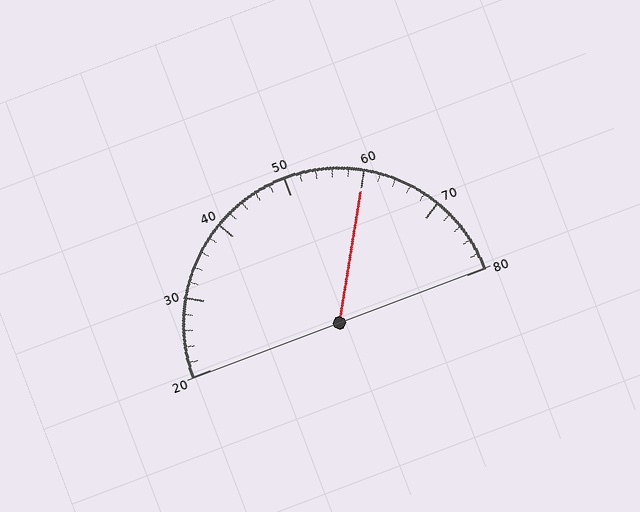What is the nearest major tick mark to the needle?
The nearest major tick mark is 60.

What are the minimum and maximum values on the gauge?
The gauge ranges from 20 to 80.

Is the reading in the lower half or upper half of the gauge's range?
The reading is in the upper half of the range (20 to 80).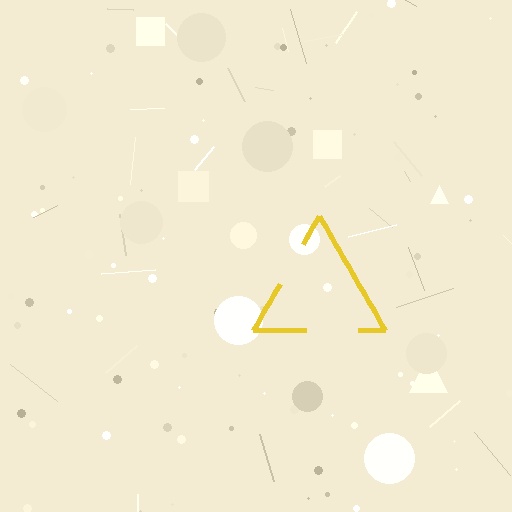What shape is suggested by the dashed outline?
The dashed outline suggests a triangle.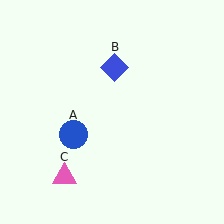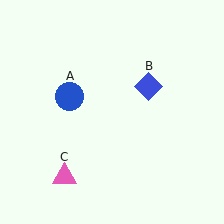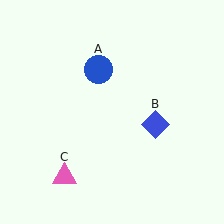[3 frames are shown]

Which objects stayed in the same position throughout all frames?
Pink triangle (object C) remained stationary.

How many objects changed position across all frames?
2 objects changed position: blue circle (object A), blue diamond (object B).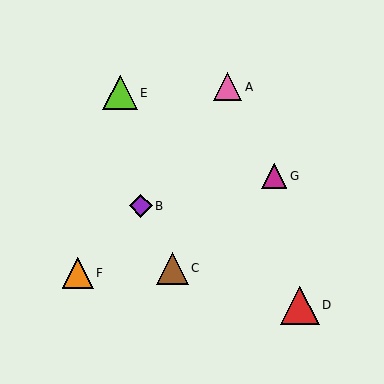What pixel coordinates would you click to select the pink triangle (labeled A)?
Click at (228, 87) to select the pink triangle A.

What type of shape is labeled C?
Shape C is a brown triangle.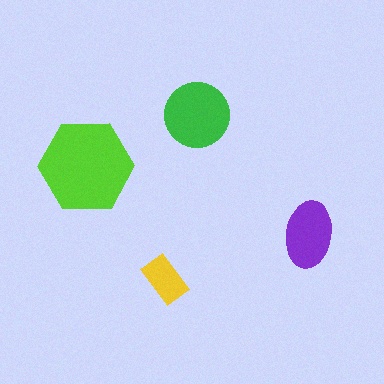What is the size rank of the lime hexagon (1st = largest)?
1st.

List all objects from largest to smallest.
The lime hexagon, the green circle, the purple ellipse, the yellow rectangle.